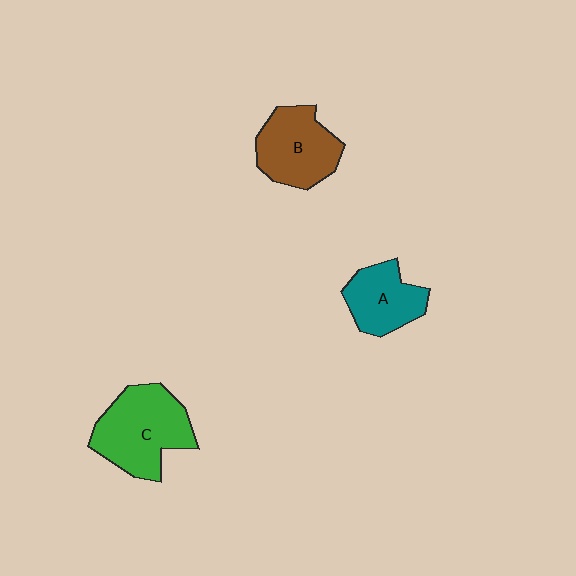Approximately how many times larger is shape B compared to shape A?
Approximately 1.2 times.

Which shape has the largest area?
Shape C (green).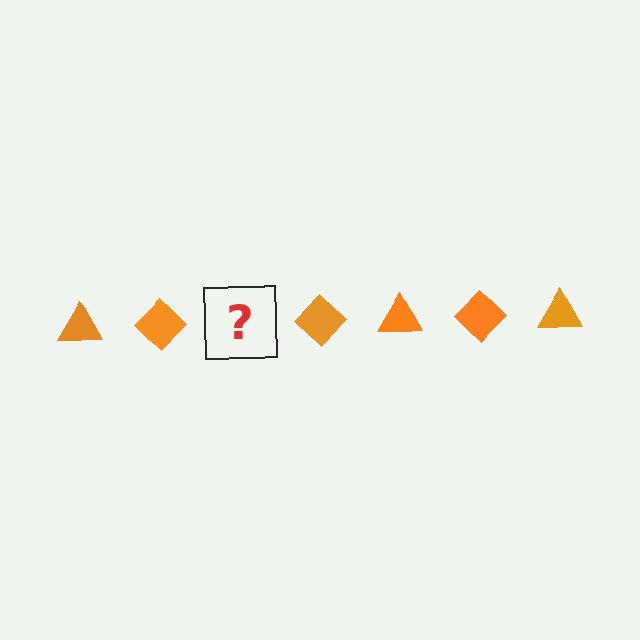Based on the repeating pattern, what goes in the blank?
The blank should be an orange triangle.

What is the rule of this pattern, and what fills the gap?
The rule is that the pattern cycles through triangle, diamond shapes in orange. The gap should be filled with an orange triangle.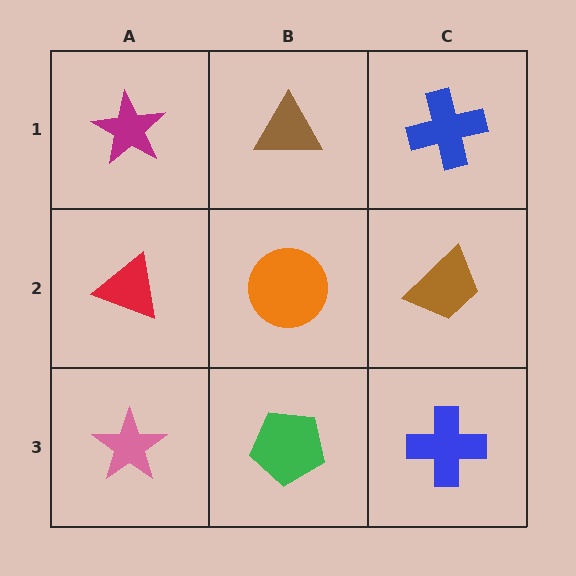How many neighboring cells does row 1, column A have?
2.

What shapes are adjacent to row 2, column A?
A magenta star (row 1, column A), a pink star (row 3, column A), an orange circle (row 2, column B).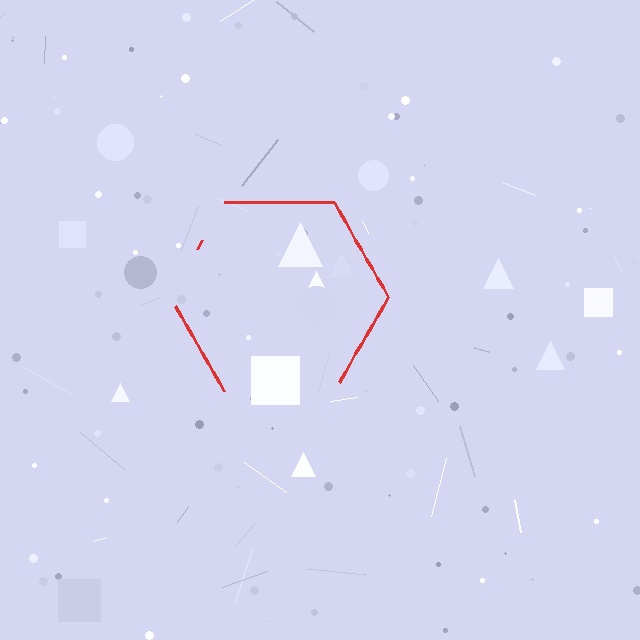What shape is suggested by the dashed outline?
The dashed outline suggests a hexagon.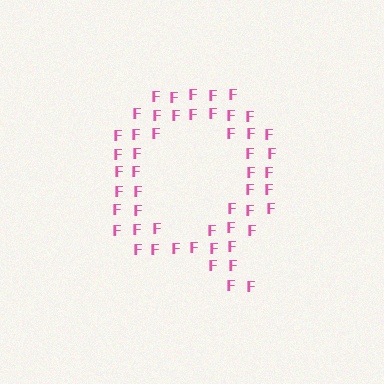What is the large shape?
The large shape is the letter Q.